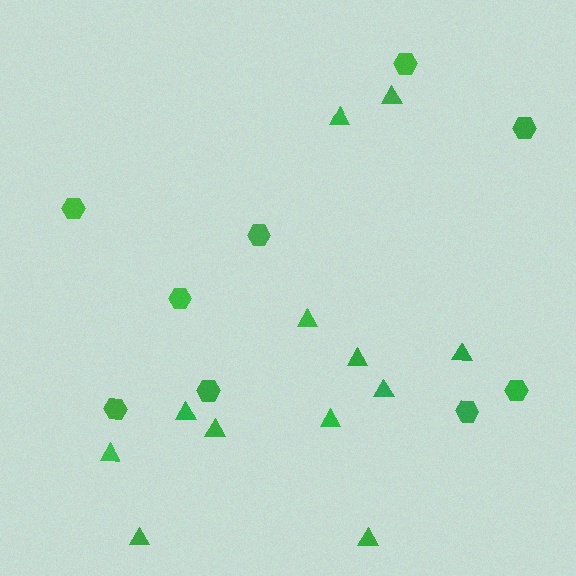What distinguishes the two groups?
There are 2 groups: one group of triangles (12) and one group of hexagons (9).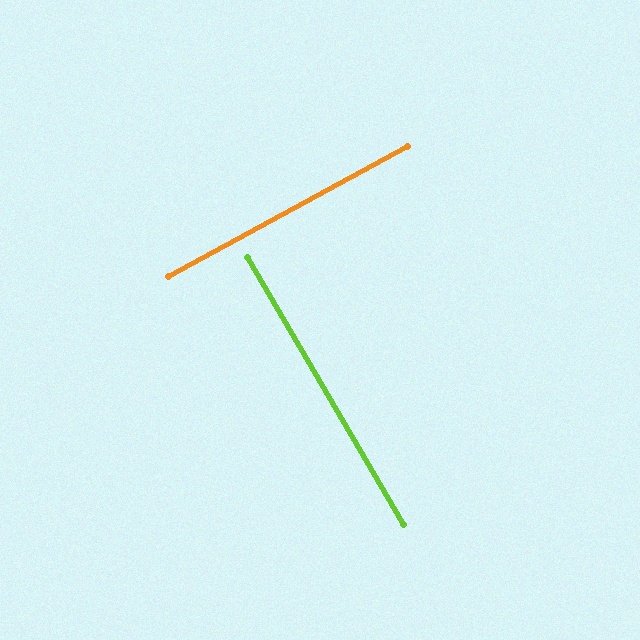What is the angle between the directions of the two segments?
Approximately 88 degrees.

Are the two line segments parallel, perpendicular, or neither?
Perpendicular — they meet at approximately 88°.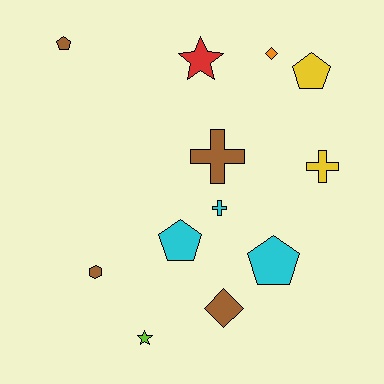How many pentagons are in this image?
There are 4 pentagons.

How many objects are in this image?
There are 12 objects.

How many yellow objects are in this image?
There are 2 yellow objects.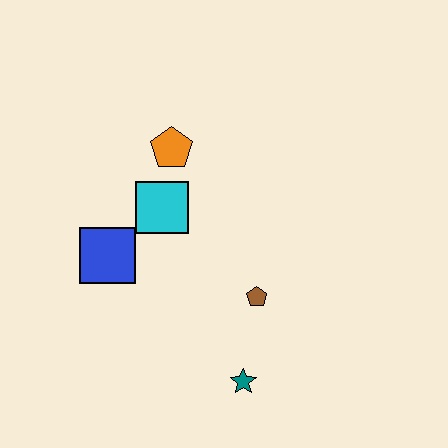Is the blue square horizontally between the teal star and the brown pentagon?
No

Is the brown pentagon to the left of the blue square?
No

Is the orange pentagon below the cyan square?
No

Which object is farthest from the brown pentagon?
The orange pentagon is farthest from the brown pentagon.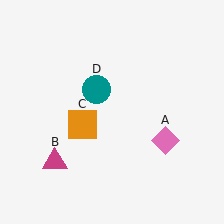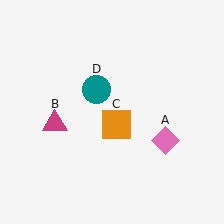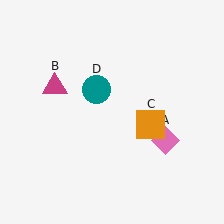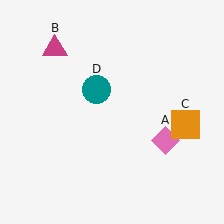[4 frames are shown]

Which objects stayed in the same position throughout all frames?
Pink diamond (object A) and teal circle (object D) remained stationary.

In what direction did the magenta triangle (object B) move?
The magenta triangle (object B) moved up.